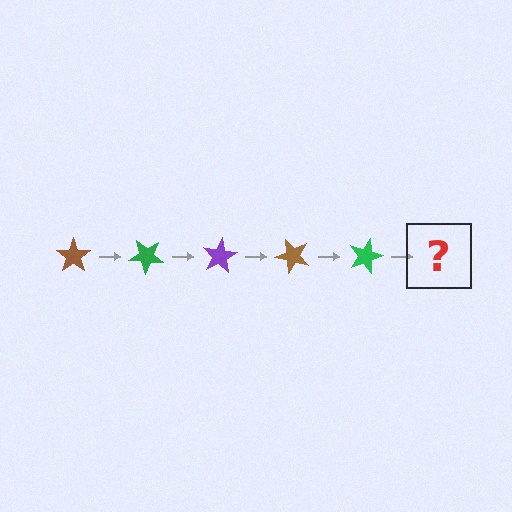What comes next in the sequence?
The next element should be a purple star, rotated 200 degrees from the start.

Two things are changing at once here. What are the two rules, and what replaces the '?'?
The two rules are that it rotates 40 degrees each step and the color cycles through brown, green, and purple. The '?' should be a purple star, rotated 200 degrees from the start.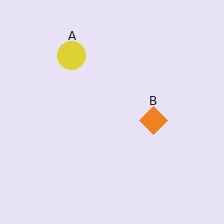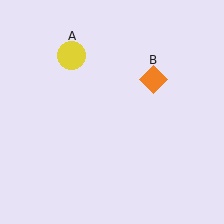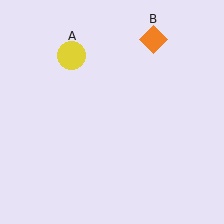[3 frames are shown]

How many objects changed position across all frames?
1 object changed position: orange diamond (object B).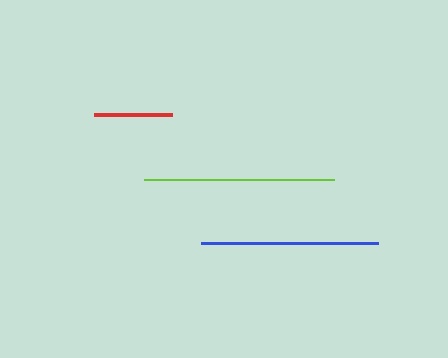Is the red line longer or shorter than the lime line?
The lime line is longer than the red line.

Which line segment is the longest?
The lime line is the longest at approximately 190 pixels.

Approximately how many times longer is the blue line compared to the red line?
The blue line is approximately 2.3 times the length of the red line.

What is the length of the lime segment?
The lime segment is approximately 190 pixels long.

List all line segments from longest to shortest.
From longest to shortest: lime, blue, red.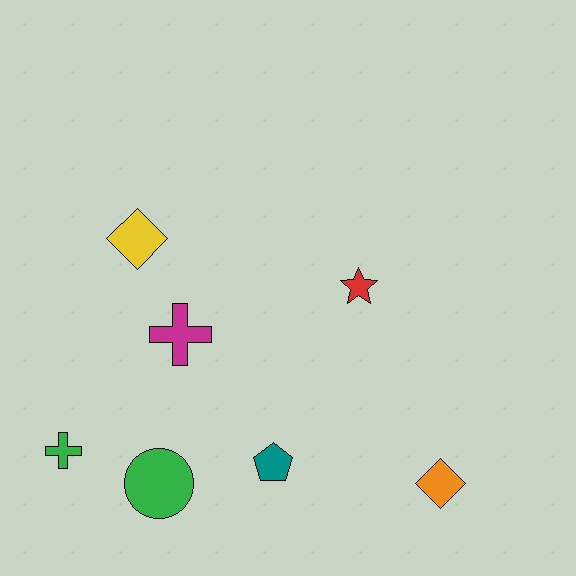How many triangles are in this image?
There are no triangles.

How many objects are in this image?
There are 7 objects.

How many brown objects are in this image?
There are no brown objects.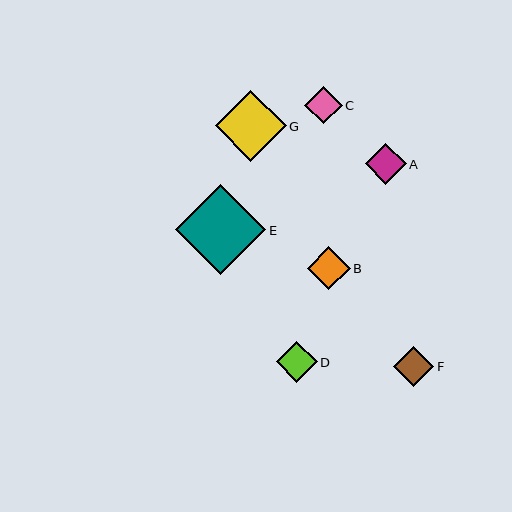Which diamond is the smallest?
Diamond C is the smallest with a size of approximately 38 pixels.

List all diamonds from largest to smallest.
From largest to smallest: E, G, B, A, F, D, C.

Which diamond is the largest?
Diamond E is the largest with a size of approximately 90 pixels.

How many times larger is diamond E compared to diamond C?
Diamond E is approximately 2.4 times the size of diamond C.